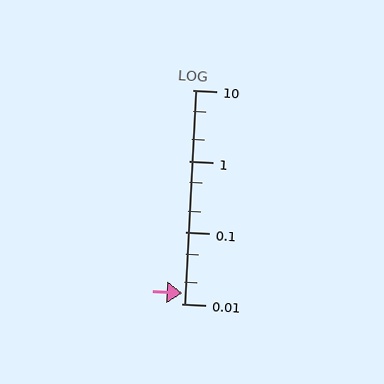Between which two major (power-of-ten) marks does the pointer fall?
The pointer is between 0.01 and 0.1.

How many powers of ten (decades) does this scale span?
The scale spans 3 decades, from 0.01 to 10.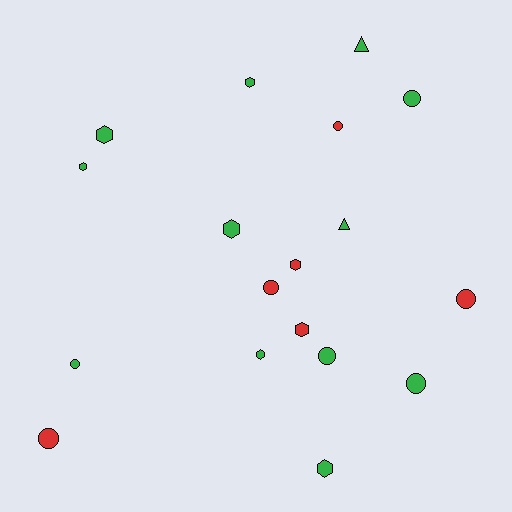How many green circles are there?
There are 4 green circles.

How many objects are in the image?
There are 18 objects.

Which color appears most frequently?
Green, with 12 objects.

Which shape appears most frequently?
Circle, with 8 objects.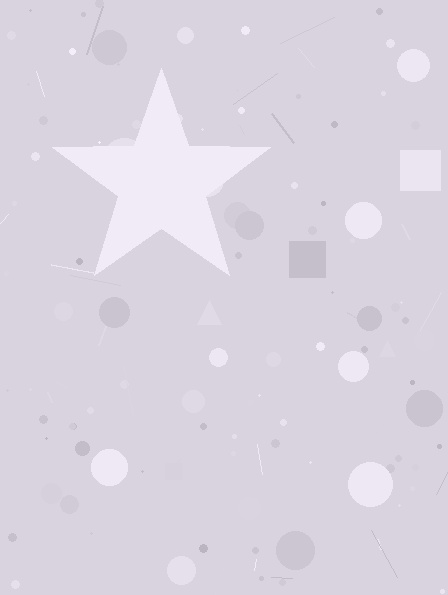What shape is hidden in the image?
A star is hidden in the image.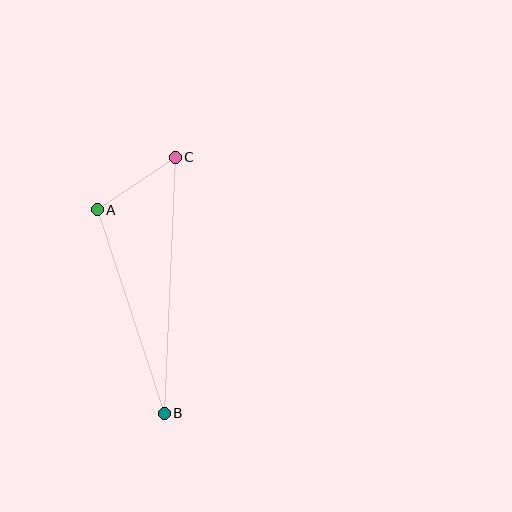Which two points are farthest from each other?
Points B and C are farthest from each other.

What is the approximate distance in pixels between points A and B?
The distance between A and B is approximately 214 pixels.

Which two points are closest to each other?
Points A and C are closest to each other.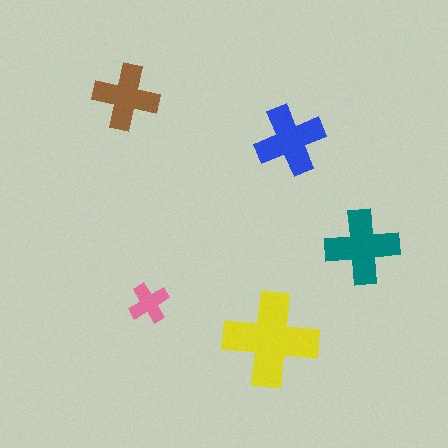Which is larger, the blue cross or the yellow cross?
The yellow one.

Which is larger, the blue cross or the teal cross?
The teal one.